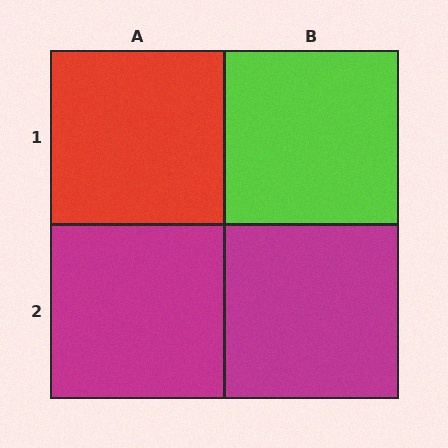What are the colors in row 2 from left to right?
Magenta, magenta.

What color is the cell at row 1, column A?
Red.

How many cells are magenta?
2 cells are magenta.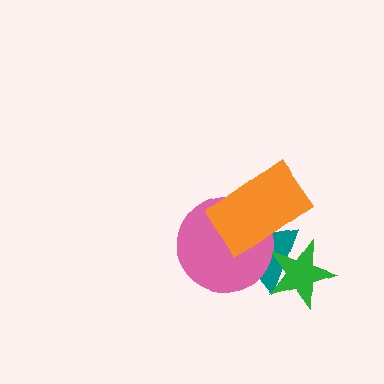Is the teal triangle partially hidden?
Yes, it is partially covered by another shape.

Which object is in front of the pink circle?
The orange rectangle is in front of the pink circle.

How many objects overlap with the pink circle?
2 objects overlap with the pink circle.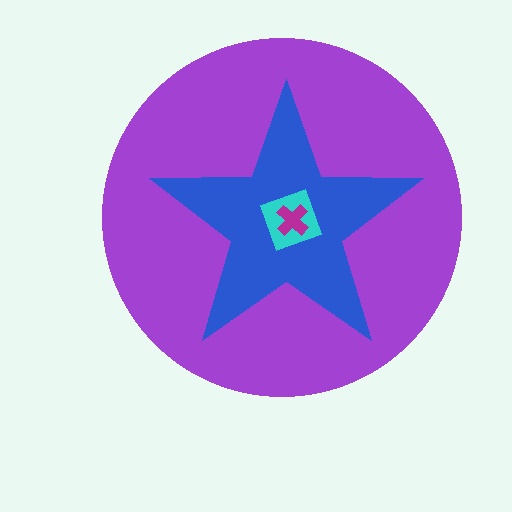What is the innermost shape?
The magenta cross.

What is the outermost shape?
The purple circle.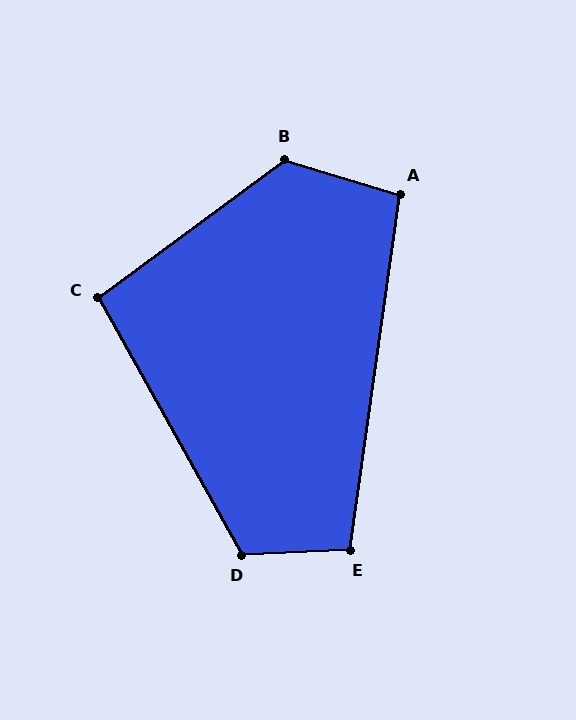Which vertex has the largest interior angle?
B, at approximately 127 degrees.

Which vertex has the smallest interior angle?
C, at approximately 97 degrees.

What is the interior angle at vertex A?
Approximately 99 degrees (obtuse).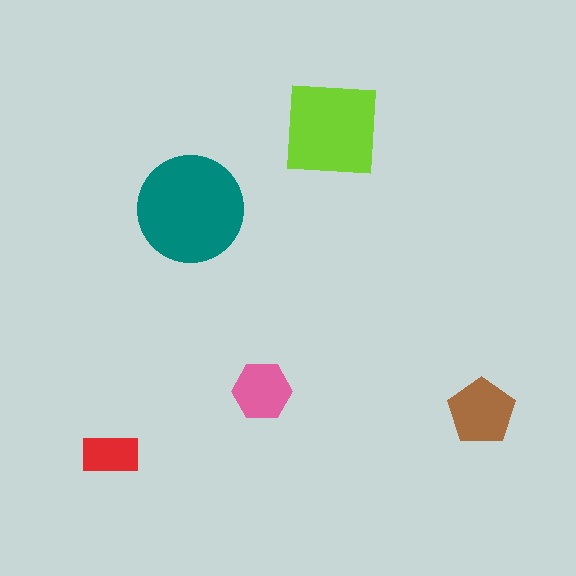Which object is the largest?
The teal circle.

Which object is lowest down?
The red rectangle is bottommost.